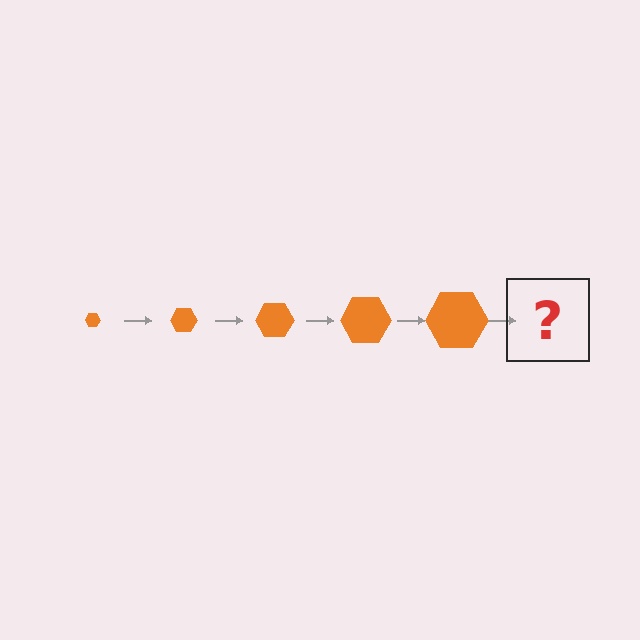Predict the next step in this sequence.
The next step is an orange hexagon, larger than the previous one.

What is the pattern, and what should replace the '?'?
The pattern is that the hexagon gets progressively larger each step. The '?' should be an orange hexagon, larger than the previous one.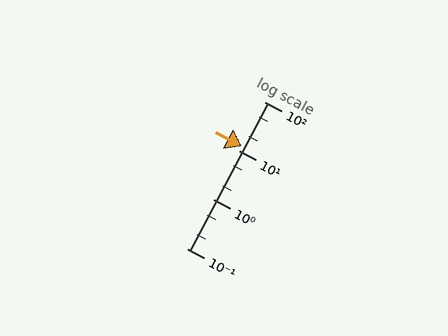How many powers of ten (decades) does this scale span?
The scale spans 3 decades, from 0.1 to 100.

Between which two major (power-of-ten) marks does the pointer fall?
The pointer is between 10 and 100.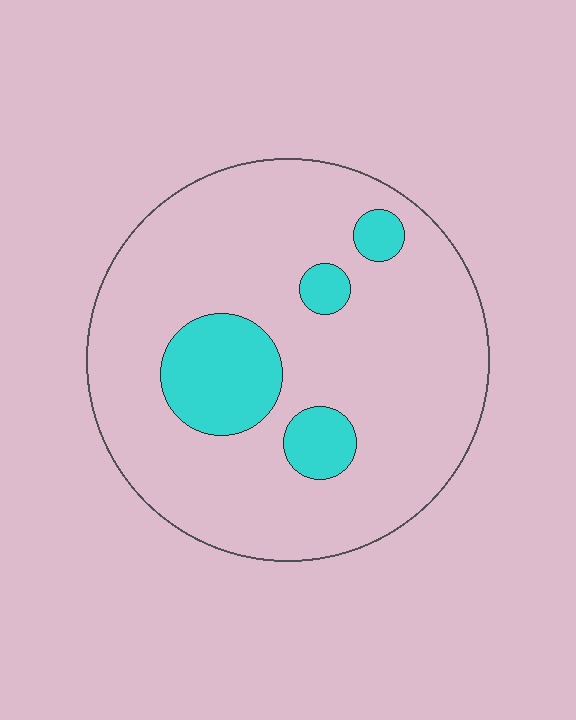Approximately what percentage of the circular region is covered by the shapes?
Approximately 15%.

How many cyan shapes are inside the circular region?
4.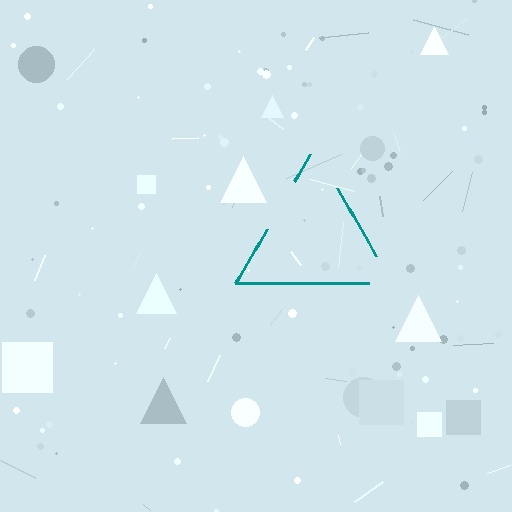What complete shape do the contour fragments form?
The contour fragments form a triangle.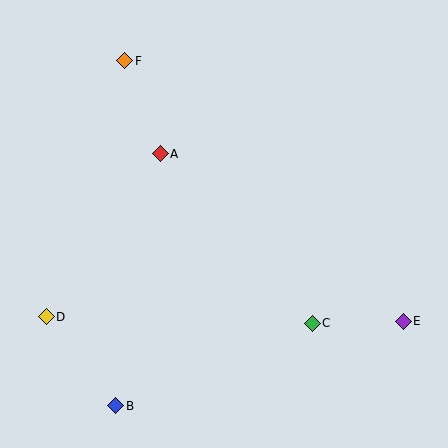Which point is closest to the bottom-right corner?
Point E is closest to the bottom-right corner.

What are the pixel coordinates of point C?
Point C is at (312, 323).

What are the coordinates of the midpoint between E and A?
The midpoint between E and A is at (282, 237).